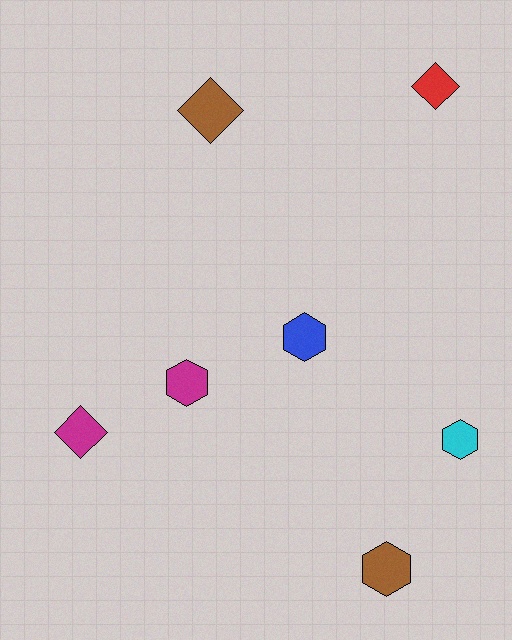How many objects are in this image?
There are 7 objects.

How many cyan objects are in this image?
There is 1 cyan object.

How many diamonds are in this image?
There are 3 diamonds.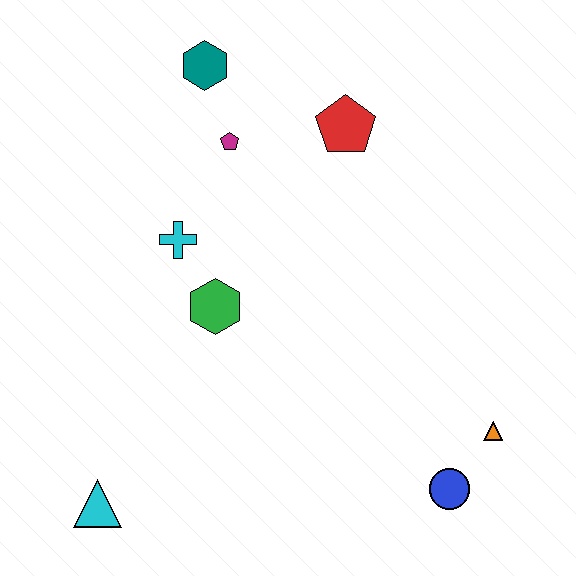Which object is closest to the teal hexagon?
The magenta pentagon is closest to the teal hexagon.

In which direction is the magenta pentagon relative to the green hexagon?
The magenta pentagon is above the green hexagon.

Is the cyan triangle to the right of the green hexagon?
No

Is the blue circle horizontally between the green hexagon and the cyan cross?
No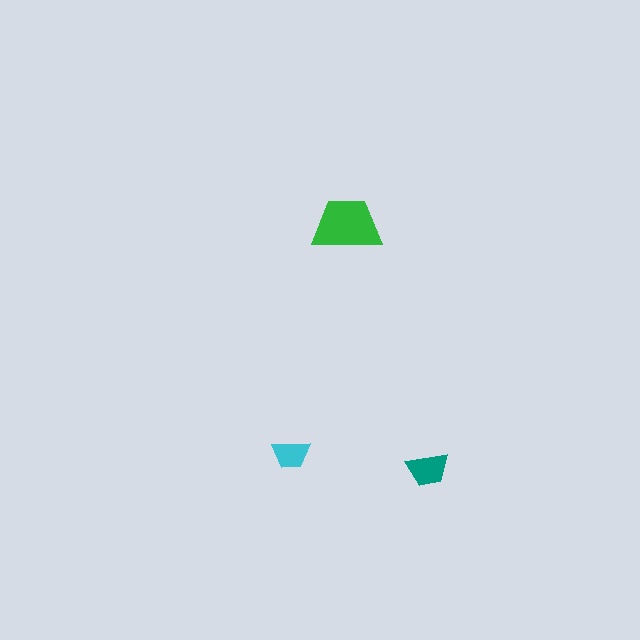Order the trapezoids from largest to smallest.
the green one, the teal one, the cyan one.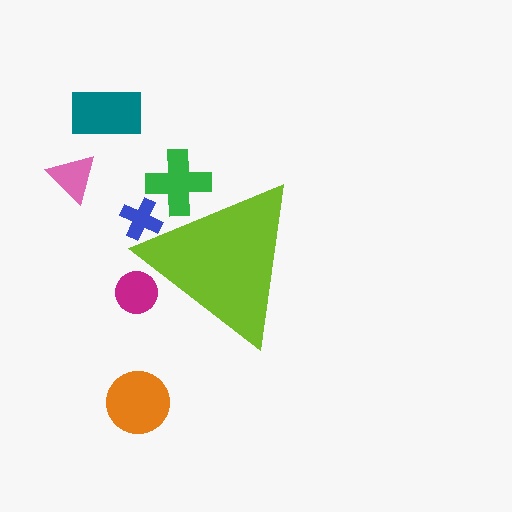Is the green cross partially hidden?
Yes, the green cross is partially hidden behind the lime triangle.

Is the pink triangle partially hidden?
No, the pink triangle is fully visible.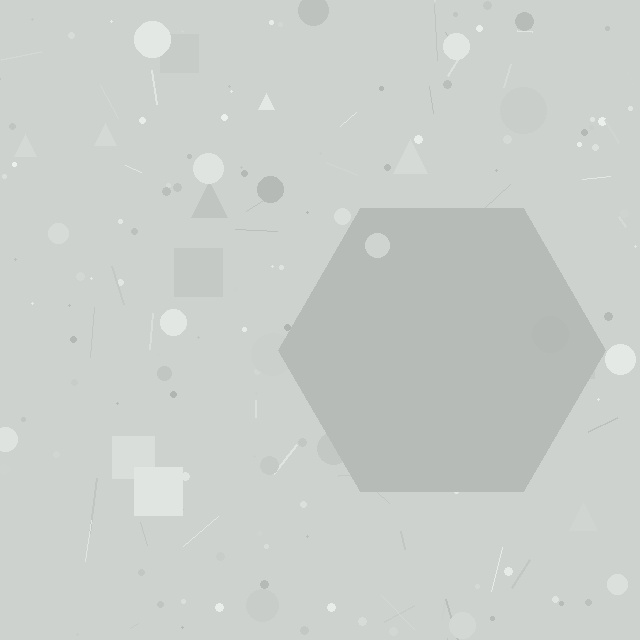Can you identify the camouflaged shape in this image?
The camouflaged shape is a hexagon.